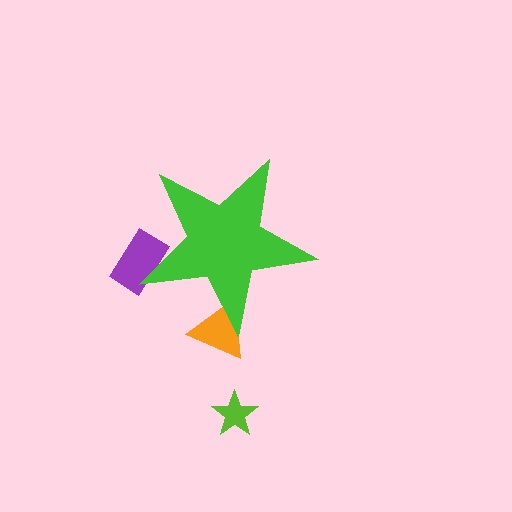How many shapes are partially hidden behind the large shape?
2 shapes are partially hidden.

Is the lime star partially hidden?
No, the lime star is fully visible.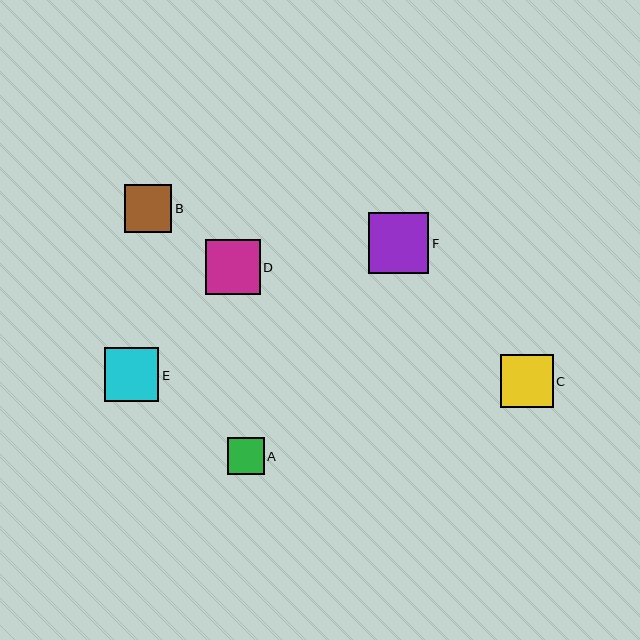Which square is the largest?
Square F is the largest with a size of approximately 60 pixels.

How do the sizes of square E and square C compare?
Square E and square C are approximately the same size.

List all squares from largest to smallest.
From largest to smallest: F, D, E, C, B, A.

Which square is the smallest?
Square A is the smallest with a size of approximately 37 pixels.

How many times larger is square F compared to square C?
Square F is approximately 1.1 times the size of square C.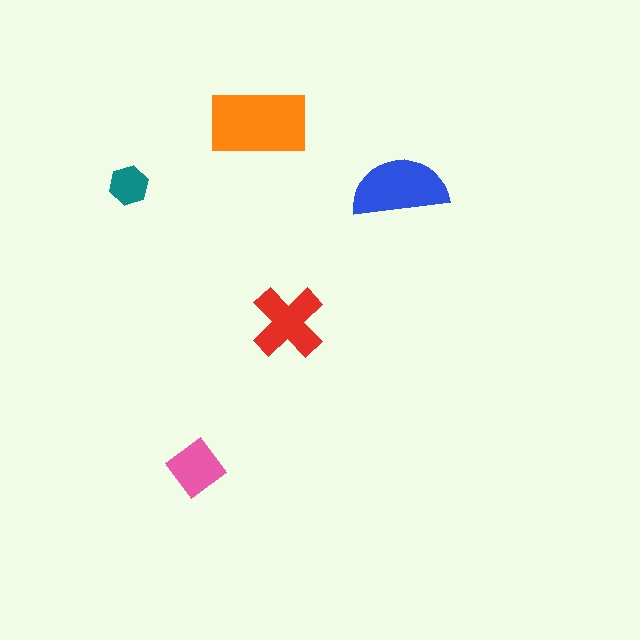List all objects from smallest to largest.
The teal hexagon, the pink diamond, the red cross, the blue semicircle, the orange rectangle.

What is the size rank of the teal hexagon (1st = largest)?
5th.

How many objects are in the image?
There are 5 objects in the image.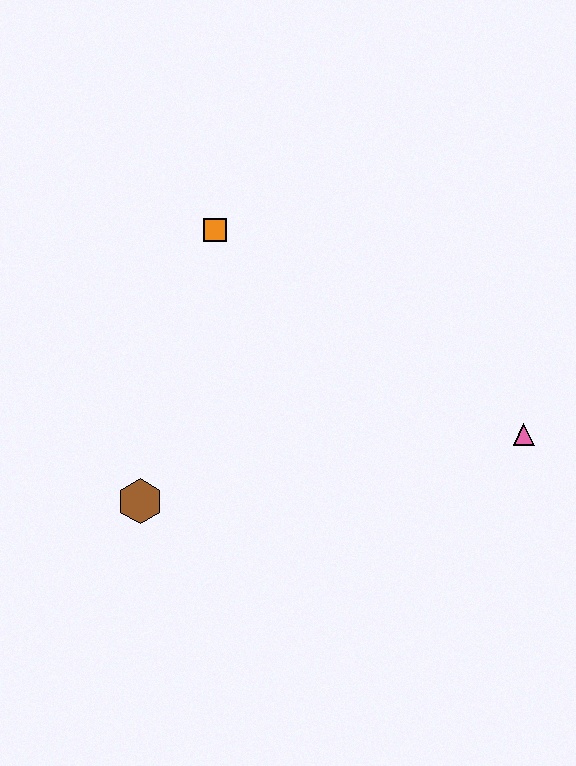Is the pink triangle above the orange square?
No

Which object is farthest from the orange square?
The pink triangle is farthest from the orange square.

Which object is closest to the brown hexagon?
The orange square is closest to the brown hexagon.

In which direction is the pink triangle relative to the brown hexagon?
The pink triangle is to the right of the brown hexagon.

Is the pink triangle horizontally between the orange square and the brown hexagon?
No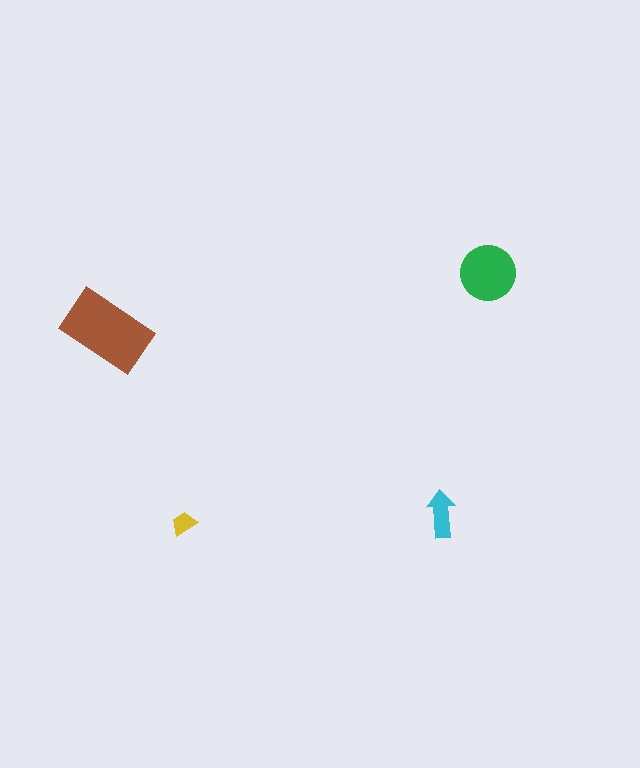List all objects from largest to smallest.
The brown rectangle, the green circle, the cyan arrow, the yellow trapezoid.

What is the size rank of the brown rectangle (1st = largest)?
1st.